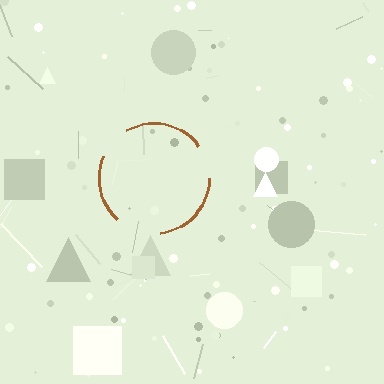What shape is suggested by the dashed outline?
The dashed outline suggests a circle.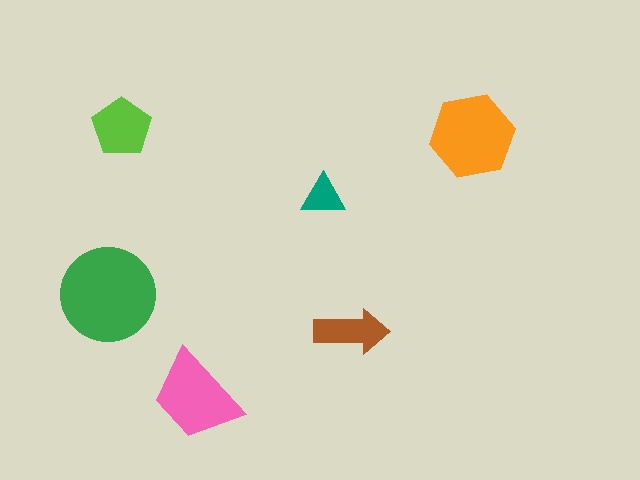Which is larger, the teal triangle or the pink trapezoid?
The pink trapezoid.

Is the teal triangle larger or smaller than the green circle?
Smaller.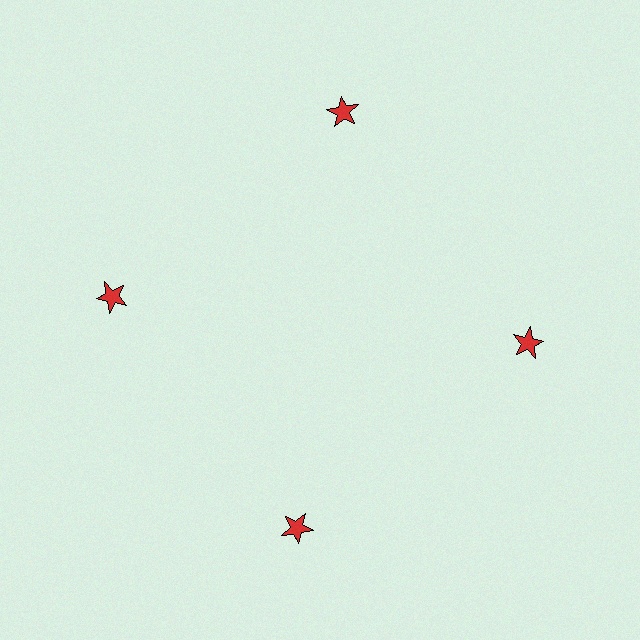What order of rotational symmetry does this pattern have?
This pattern has 4-fold rotational symmetry.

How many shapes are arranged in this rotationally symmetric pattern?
There are 4 shapes, arranged in 4 groups of 1.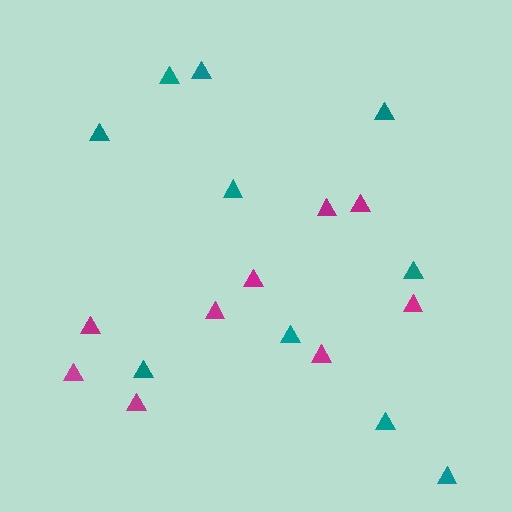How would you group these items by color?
There are 2 groups: one group of magenta triangles (9) and one group of teal triangles (10).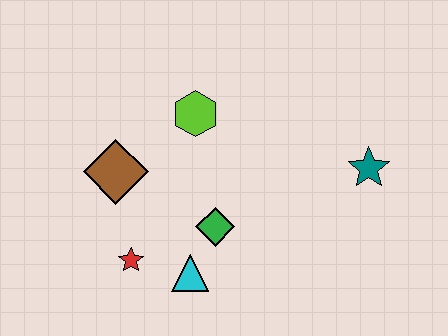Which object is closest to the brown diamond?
The red star is closest to the brown diamond.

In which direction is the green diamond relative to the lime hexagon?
The green diamond is below the lime hexagon.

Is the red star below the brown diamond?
Yes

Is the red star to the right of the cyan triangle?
No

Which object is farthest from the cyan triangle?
The teal star is farthest from the cyan triangle.